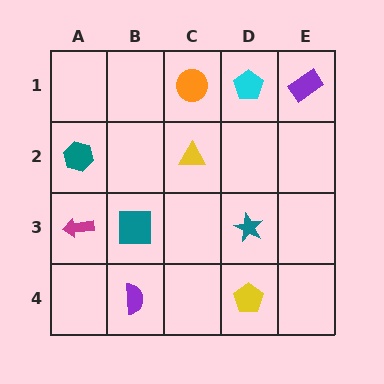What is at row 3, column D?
A teal star.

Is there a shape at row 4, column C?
No, that cell is empty.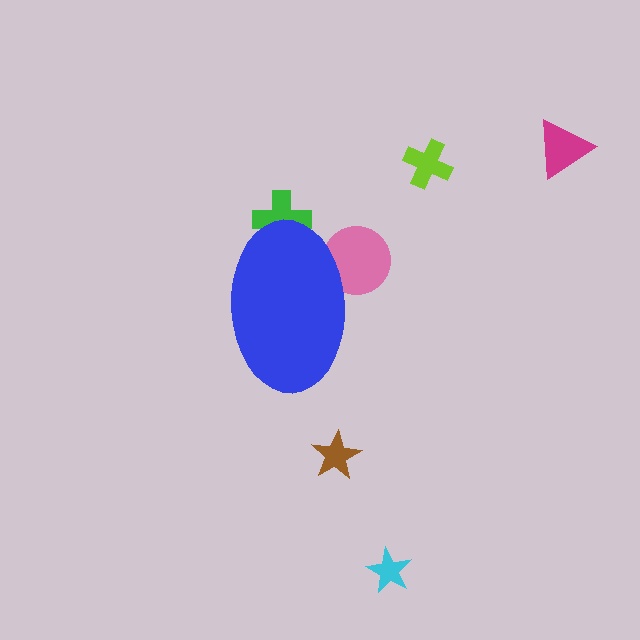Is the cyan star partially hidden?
No, the cyan star is fully visible.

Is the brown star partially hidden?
No, the brown star is fully visible.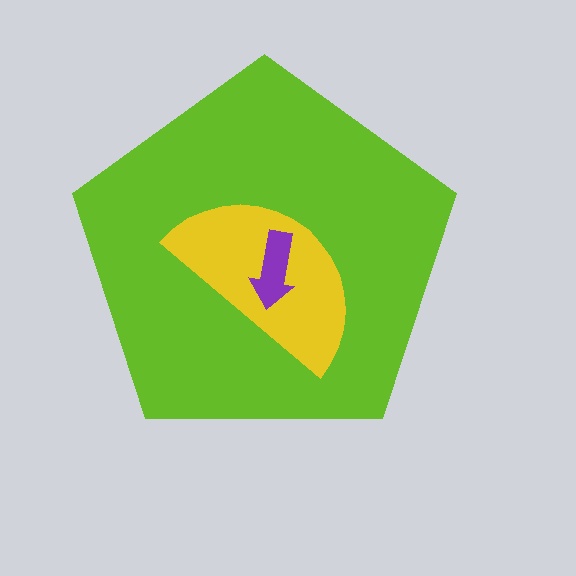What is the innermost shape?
The purple arrow.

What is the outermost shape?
The lime pentagon.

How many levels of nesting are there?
3.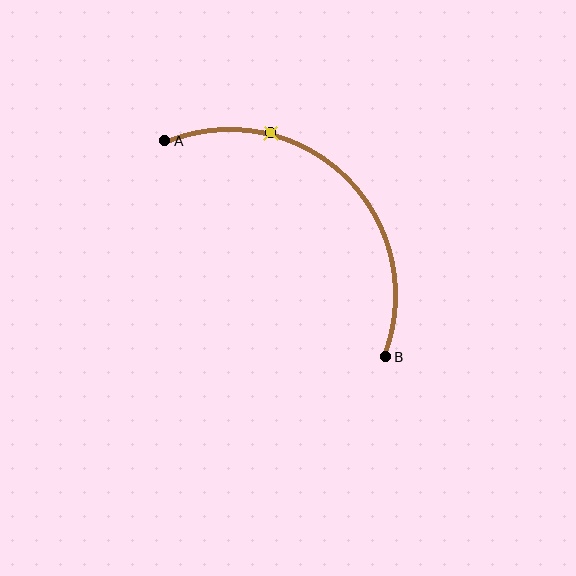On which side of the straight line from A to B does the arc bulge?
The arc bulges above and to the right of the straight line connecting A and B.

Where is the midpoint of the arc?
The arc midpoint is the point on the curve farthest from the straight line joining A and B. It sits above and to the right of that line.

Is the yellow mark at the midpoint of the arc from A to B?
No. The yellow mark lies on the arc but is closer to endpoint A. The arc midpoint would be at the point on the curve equidistant along the arc from both A and B.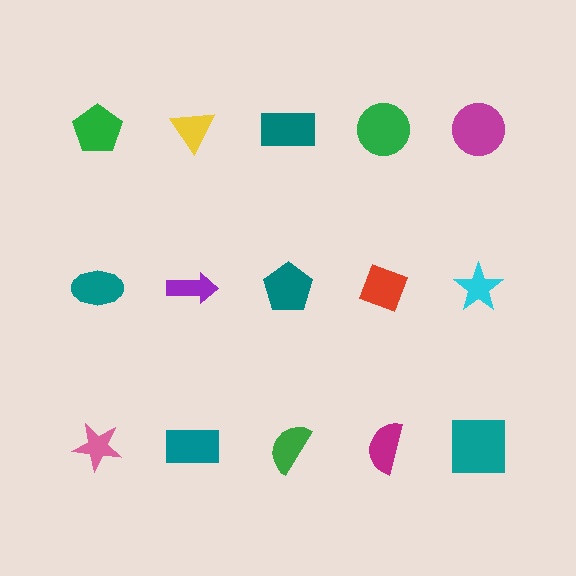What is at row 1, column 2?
A yellow triangle.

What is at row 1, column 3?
A teal rectangle.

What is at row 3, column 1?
A pink star.